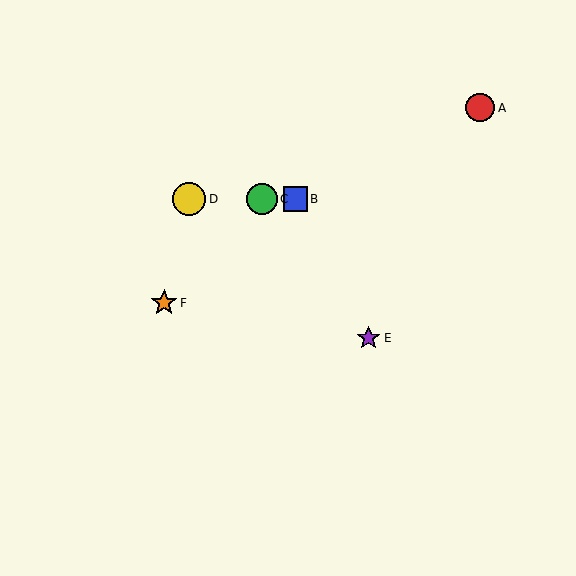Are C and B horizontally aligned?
Yes, both are at y≈199.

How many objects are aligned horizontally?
3 objects (B, C, D) are aligned horizontally.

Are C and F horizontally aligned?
No, C is at y≈199 and F is at y≈303.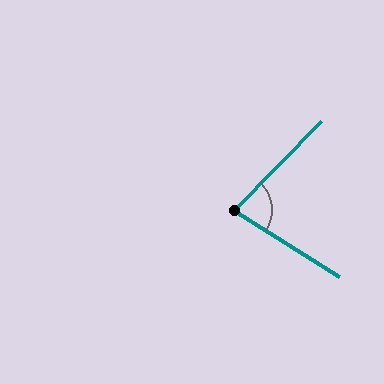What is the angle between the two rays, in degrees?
Approximately 78 degrees.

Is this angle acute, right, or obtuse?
It is acute.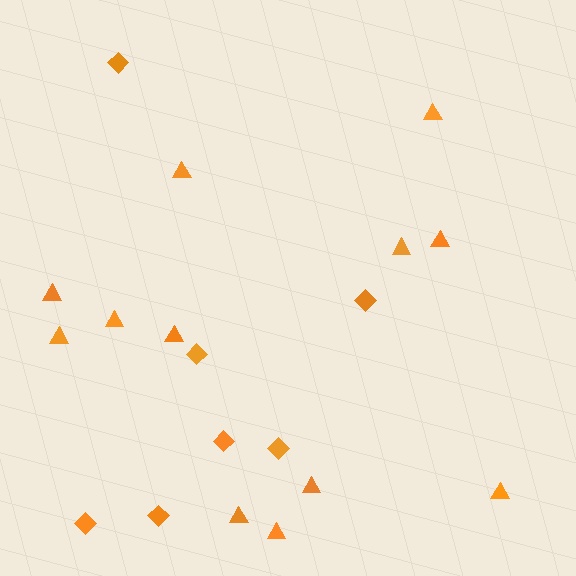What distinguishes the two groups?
There are 2 groups: one group of triangles (12) and one group of diamonds (7).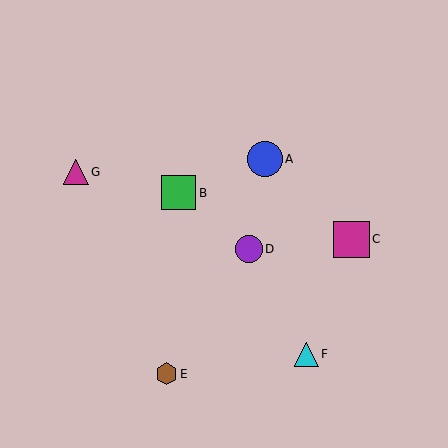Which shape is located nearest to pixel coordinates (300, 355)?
The cyan triangle (labeled F) at (306, 354) is nearest to that location.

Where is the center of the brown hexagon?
The center of the brown hexagon is at (166, 374).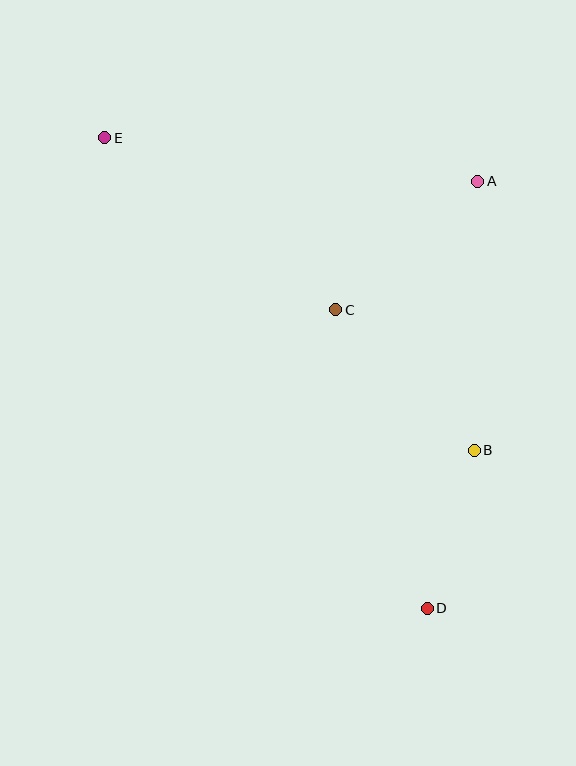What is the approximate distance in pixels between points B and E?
The distance between B and E is approximately 484 pixels.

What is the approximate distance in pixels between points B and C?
The distance between B and C is approximately 197 pixels.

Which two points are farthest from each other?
Points D and E are farthest from each other.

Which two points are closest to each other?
Points B and D are closest to each other.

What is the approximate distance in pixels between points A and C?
The distance between A and C is approximately 192 pixels.